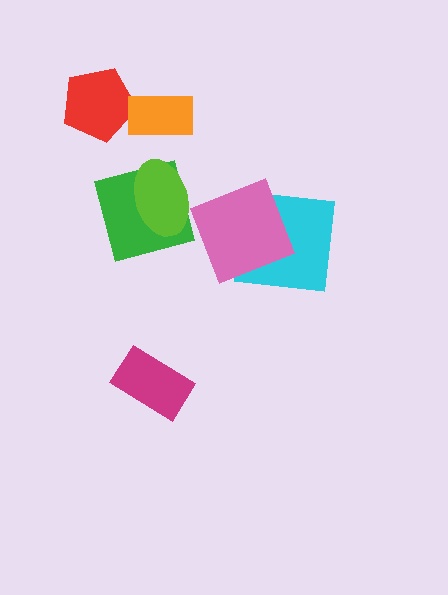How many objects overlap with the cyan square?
1 object overlaps with the cyan square.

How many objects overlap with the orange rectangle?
1 object overlaps with the orange rectangle.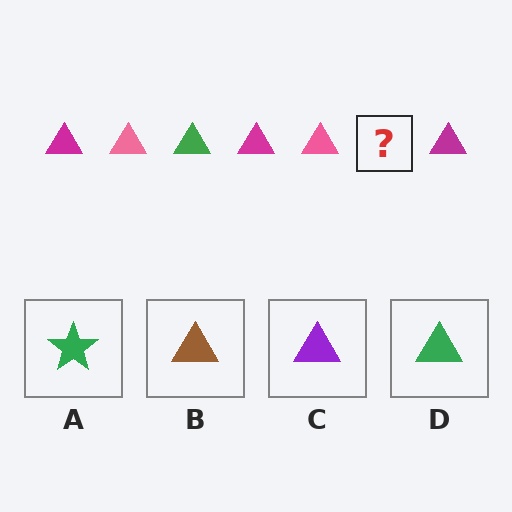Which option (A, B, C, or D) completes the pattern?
D.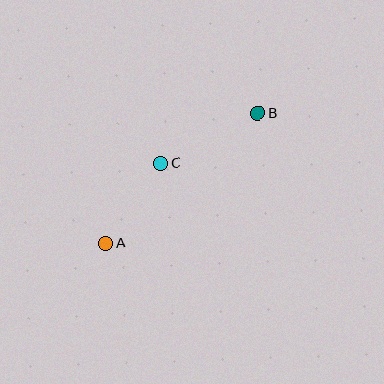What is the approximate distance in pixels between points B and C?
The distance between B and C is approximately 109 pixels.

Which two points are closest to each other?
Points A and C are closest to each other.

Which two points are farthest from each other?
Points A and B are farthest from each other.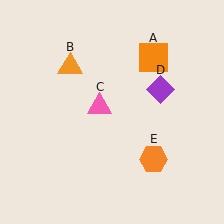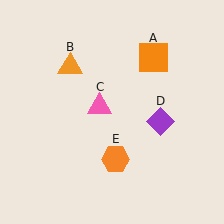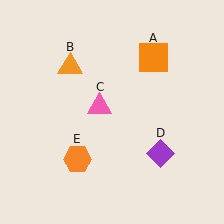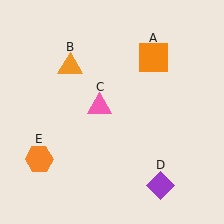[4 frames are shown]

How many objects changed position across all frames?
2 objects changed position: purple diamond (object D), orange hexagon (object E).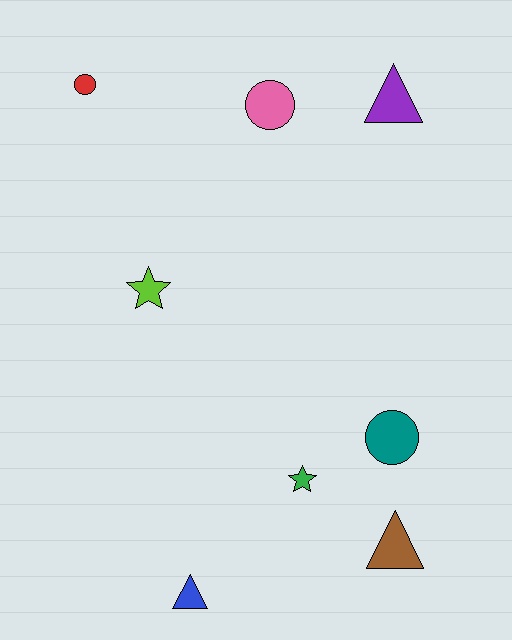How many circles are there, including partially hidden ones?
There are 3 circles.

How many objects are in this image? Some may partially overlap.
There are 8 objects.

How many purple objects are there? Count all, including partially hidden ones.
There is 1 purple object.